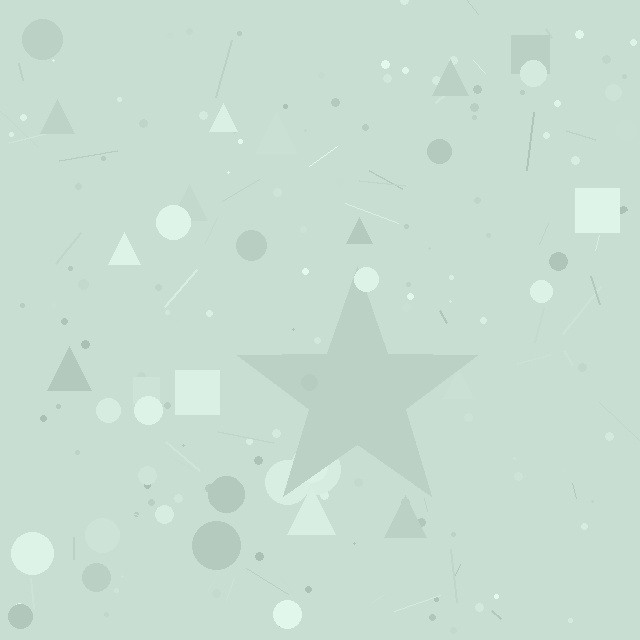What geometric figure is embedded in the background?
A star is embedded in the background.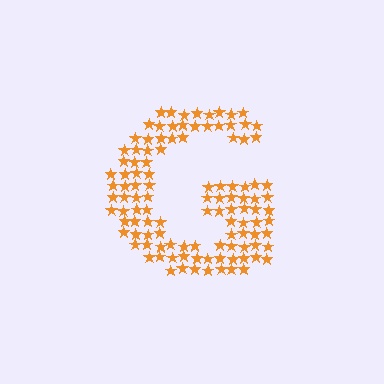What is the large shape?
The large shape is the letter G.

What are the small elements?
The small elements are stars.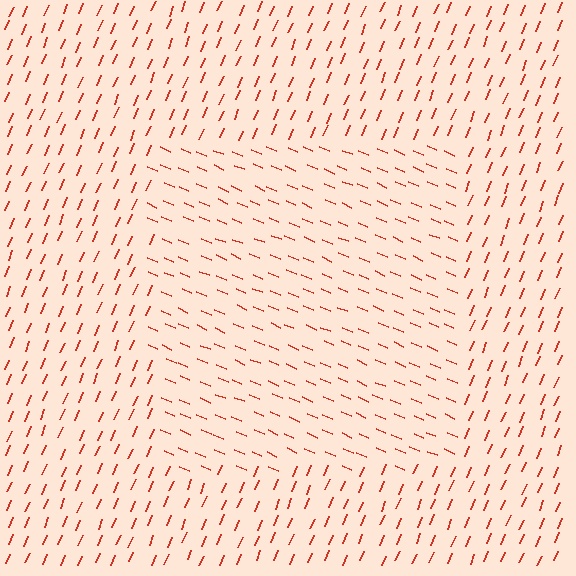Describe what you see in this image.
The image is filled with small red line segments. A rectangle region in the image has lines oriented differently from the surrounding lines, creating a visible texture boundary.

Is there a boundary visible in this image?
Yes, there is a texture boundary formed by a change in line orientation.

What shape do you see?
I see a rectangle.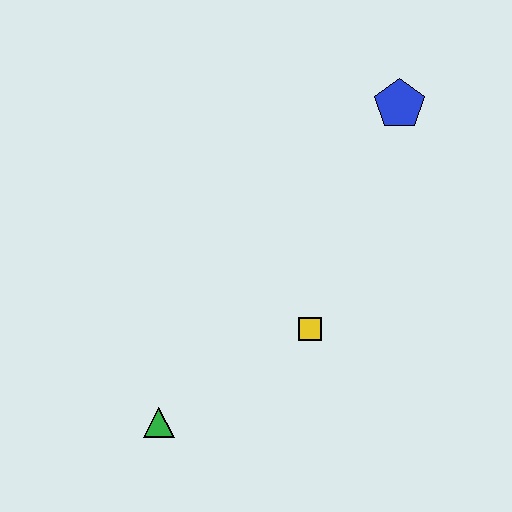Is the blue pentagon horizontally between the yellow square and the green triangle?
No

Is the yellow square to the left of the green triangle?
No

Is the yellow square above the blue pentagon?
No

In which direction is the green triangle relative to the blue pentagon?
The green triangle is below the blue pentagon.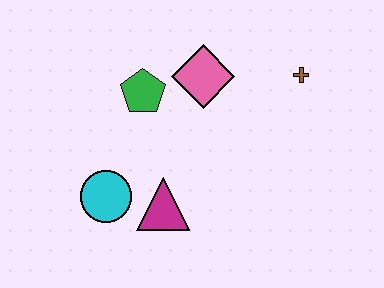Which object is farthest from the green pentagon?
The brown cross is farthest from the green pentagon.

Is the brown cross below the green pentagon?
No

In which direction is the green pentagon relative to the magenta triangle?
The green pentagon is above the magenta triangle.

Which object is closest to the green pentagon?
The pink diamond is closest to the green pentagon.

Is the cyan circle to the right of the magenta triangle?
No